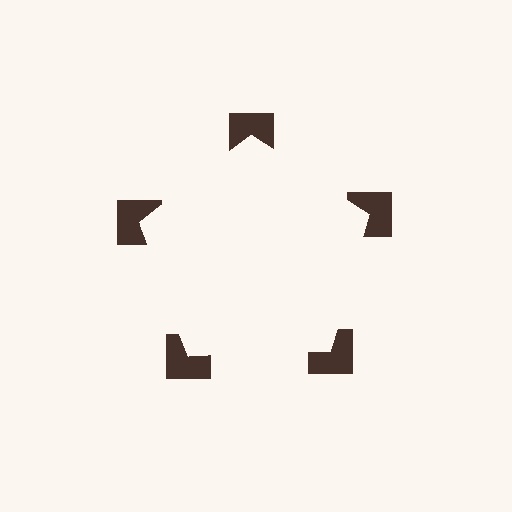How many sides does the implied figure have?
5 sides.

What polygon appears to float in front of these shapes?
An illusory pentagon — its edges are inferred from the aligned wedge cuts in the notched squares, not physically drawn.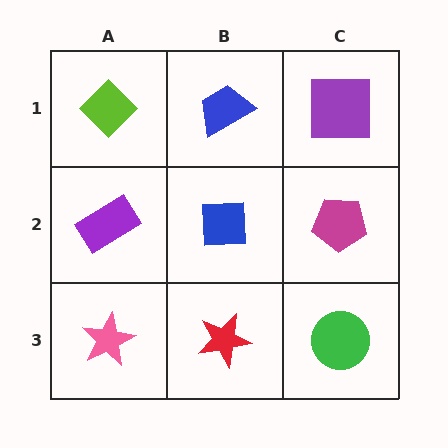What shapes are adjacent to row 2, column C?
A purple square (row 1, column C), a green circle (row 3, column C), a blue square (row 2, column B).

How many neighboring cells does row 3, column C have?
2.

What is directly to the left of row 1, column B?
A lime diamond.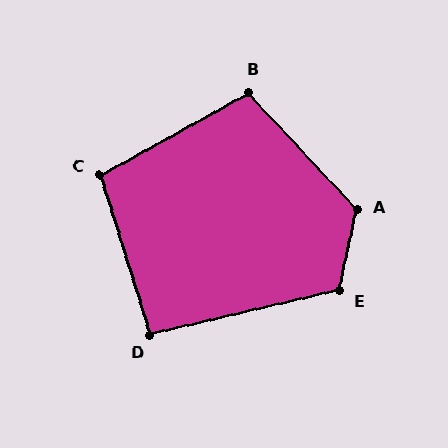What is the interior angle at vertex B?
Approximately 104 degrees (obtuse).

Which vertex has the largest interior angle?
A, at approximately 125 degrees.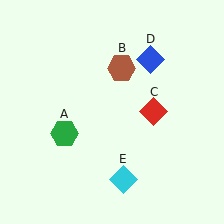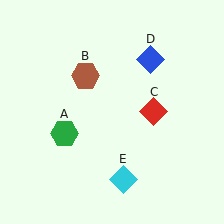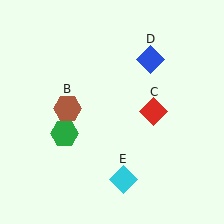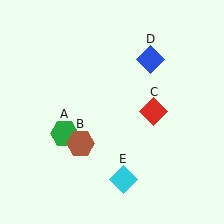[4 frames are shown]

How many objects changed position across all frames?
1 object changed position: brown hexagon (object B).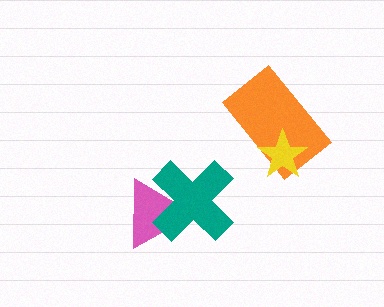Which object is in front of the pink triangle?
The teal cross is in front of the pink triangle.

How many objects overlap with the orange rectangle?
1 object overlaps with the orange rectangle.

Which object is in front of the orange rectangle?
The yellow star is in front of the orange rectangle.